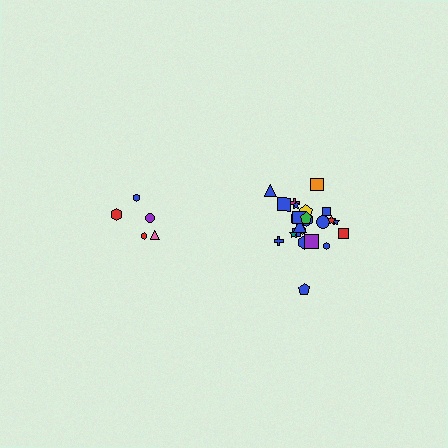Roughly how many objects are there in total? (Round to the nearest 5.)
Roughly 30 objects in total.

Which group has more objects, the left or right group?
The right group.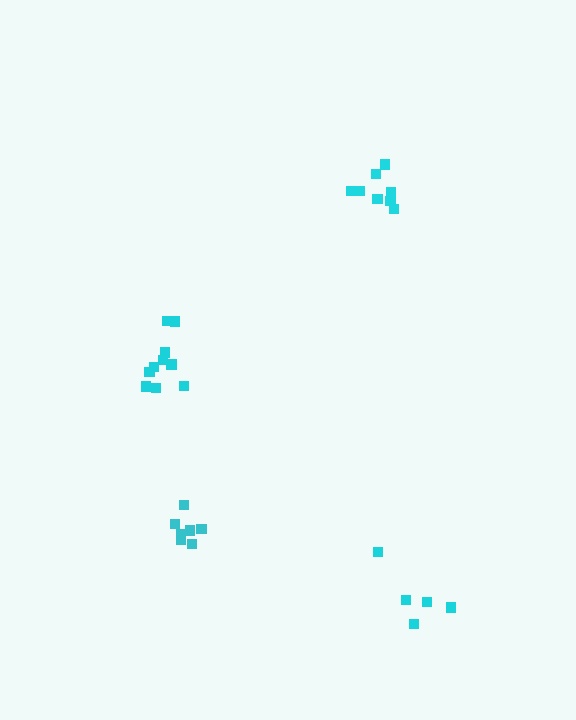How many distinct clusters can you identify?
There are 4 distinct clusters.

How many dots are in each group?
Group 1: 8 dots, Group 2: 7 dots, Group 3: 10 dots, Group 4: 5 dots (30 total).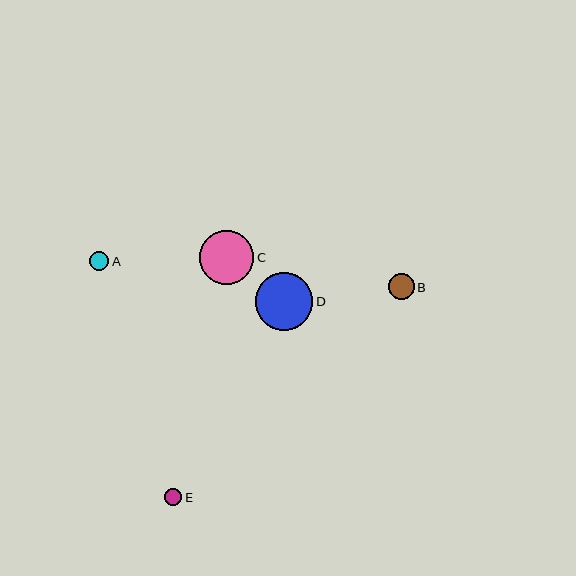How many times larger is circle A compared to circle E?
Circle A is approximately 1.1 times the size of circle E.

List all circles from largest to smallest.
From largest to smallest: D, C, B, A, E.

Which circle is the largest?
Circle D is the largest with a size of approximately 58 pixels.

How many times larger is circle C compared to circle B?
Circle C is approximately 2.1 times the size of circle B.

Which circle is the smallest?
Circle E is the smallest with a size of approximately 17 pixels.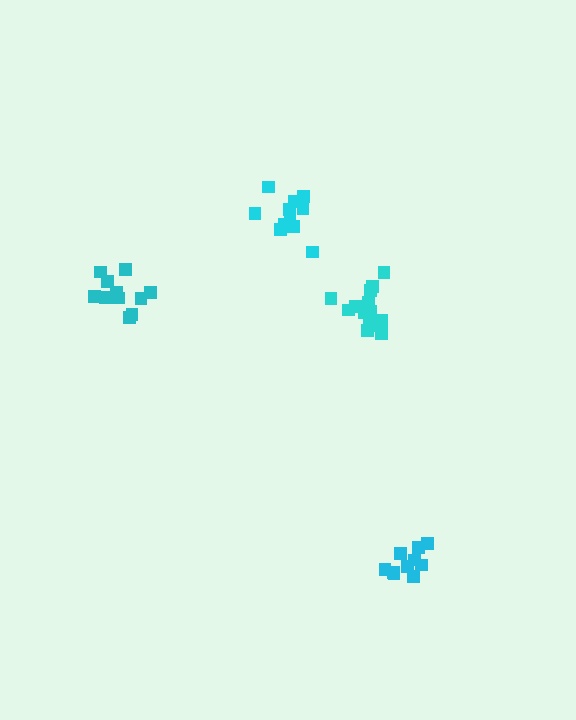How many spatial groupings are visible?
There are 4 spatial groupings.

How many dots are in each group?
Group 1: 16 dots, Group 2: 12 dots, Group 3: 10 dots, Group 4: 11 dots (49 total).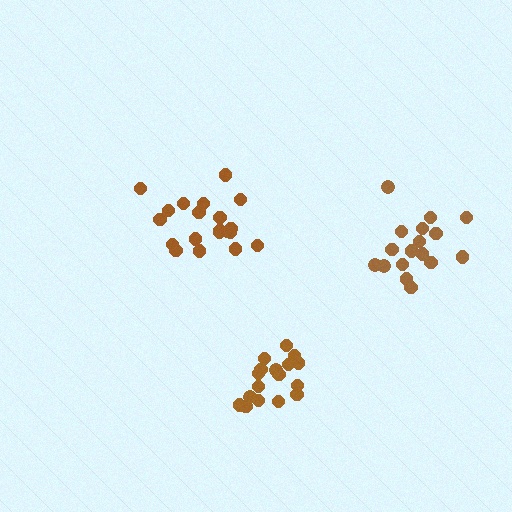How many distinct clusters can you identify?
There are 3 distinct clusters.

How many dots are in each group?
Group 1: 18 dots, Group 2: 20 dots, Group 3: 17 dots (55 total).